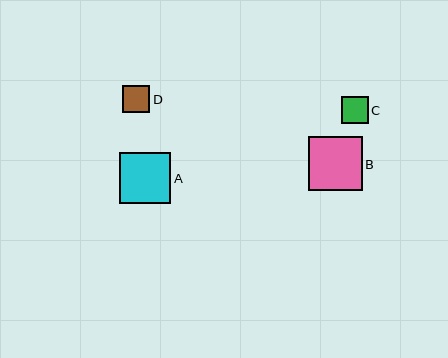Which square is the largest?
Square B is the largest with a size of approximately 54 pixels.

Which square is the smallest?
Square D is the smallest with a size of approximately 27 pixels.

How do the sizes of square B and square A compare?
Square B and square A are approximately the same size.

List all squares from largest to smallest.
From largest to smallest: B, A, C, D.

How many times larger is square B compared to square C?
Square B is approximately 2.0 times the size of square C.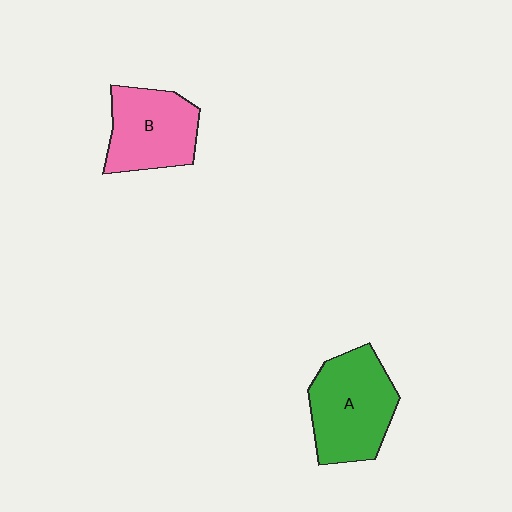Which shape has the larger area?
Shape A (green).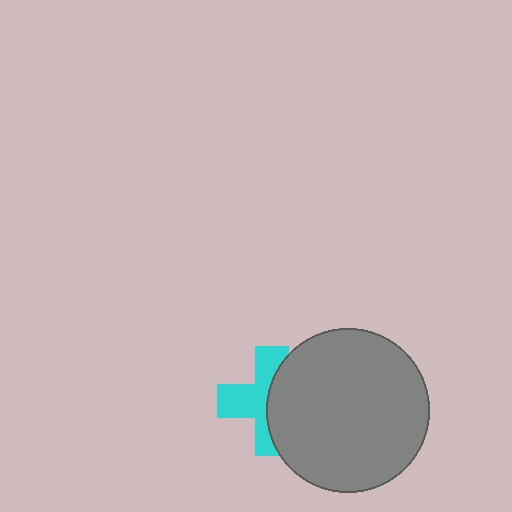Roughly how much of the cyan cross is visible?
About half of it is visible (roughly 51%).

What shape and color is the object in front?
The object in front is a gray circle.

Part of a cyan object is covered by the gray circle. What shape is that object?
It is a cross.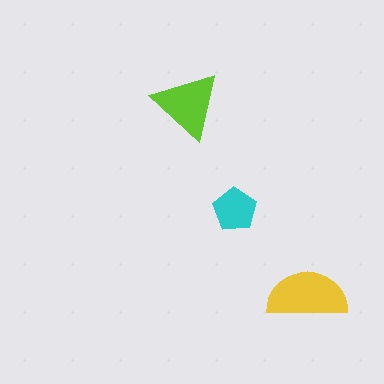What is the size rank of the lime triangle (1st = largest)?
2nd.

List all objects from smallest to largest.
The cyan pentagon, the lime triangle, the yellow semicircle.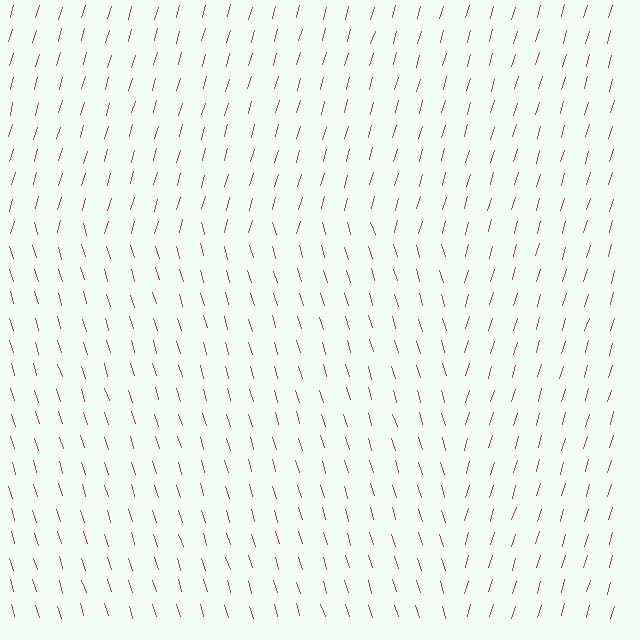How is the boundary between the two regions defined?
The boundary is defined purely by a change in line orientation (approximately 33 degrees difference). All lines are the same color and thickness.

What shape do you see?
I see a rectangle.